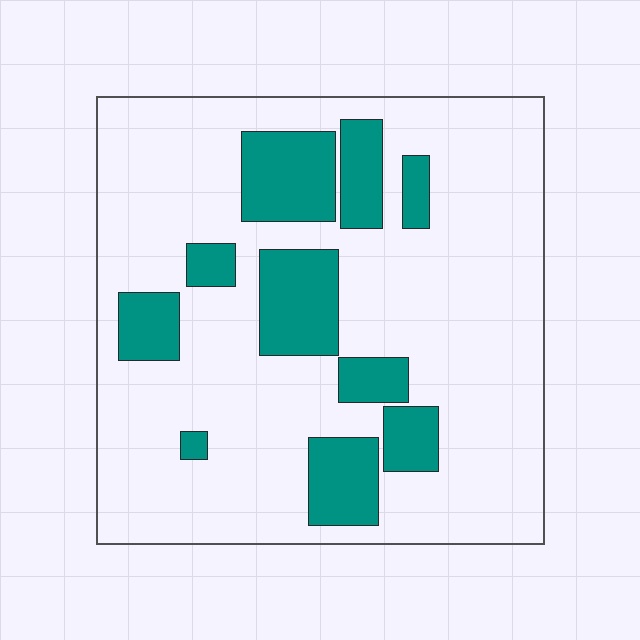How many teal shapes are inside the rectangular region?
10.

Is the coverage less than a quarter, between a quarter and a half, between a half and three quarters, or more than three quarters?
Less than a quarter.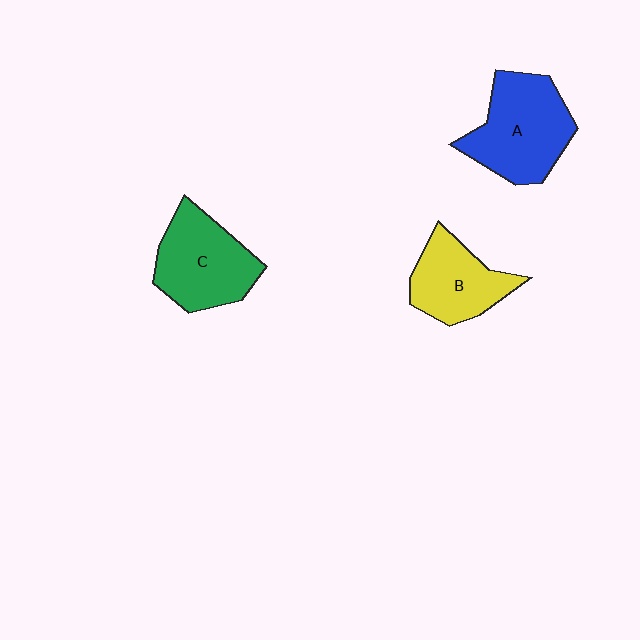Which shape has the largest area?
Shape A (blue).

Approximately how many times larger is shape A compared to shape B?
Approximately 1.4 times.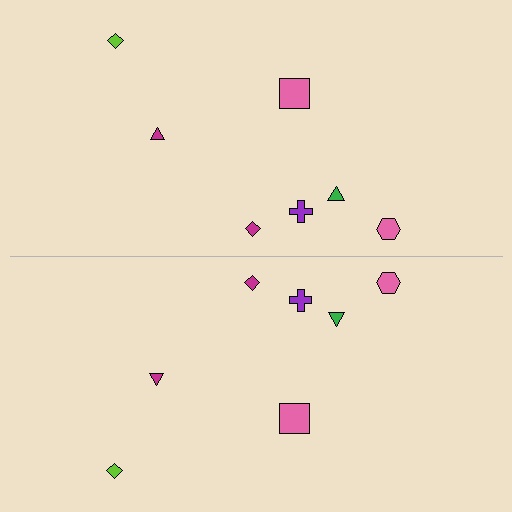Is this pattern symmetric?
Yes, this pattern has bilateral (reflection) symmetry.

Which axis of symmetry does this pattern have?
The pattern has a horizontal axis of symmetry running through the center of the image.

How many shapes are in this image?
There are 14 shapes in this image.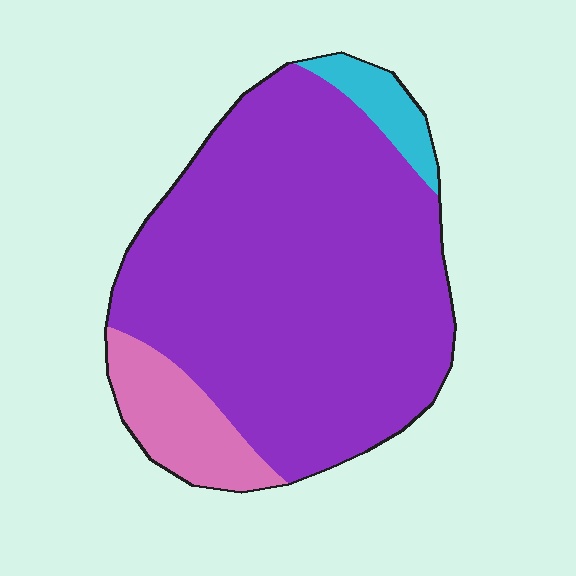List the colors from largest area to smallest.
From largest to smallest: purple, pink, cyan.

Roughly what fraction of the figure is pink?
Pink covers around 10% of the figure.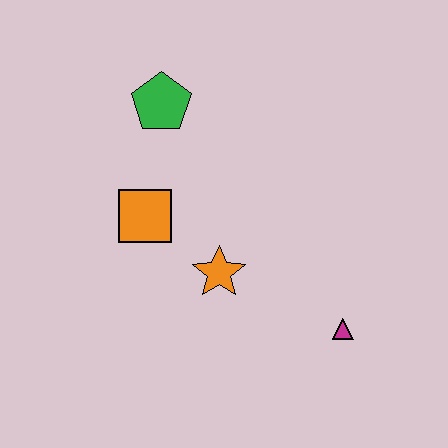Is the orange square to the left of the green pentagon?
Yes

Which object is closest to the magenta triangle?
The orange star is closest to the magenta triangle.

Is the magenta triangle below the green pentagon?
Yes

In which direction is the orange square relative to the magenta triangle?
The orange square is to the left of the magenta triangle.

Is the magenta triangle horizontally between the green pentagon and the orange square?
No